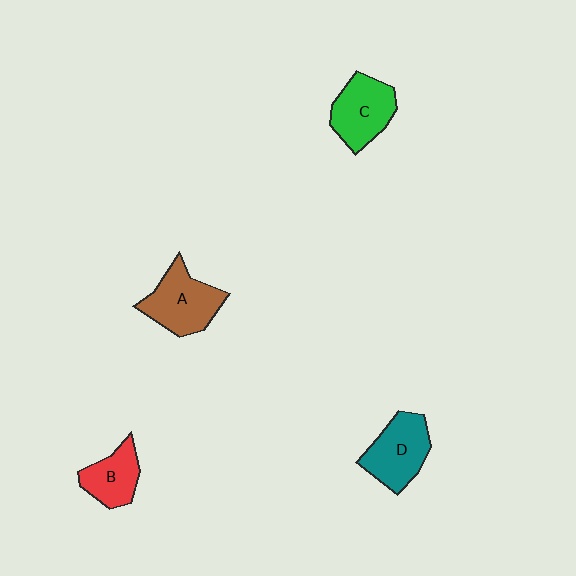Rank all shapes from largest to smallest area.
From largest to smallest: A (brown), D (teal), C (green), B (red).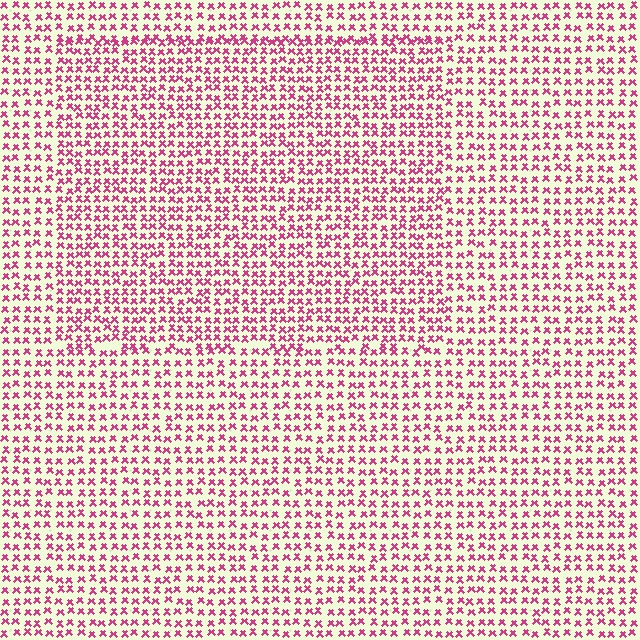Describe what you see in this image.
The image contains small magenta elements arranged at two different densities. A rectangle-shaped region is visible where the elements are more densely packed than the surrounding area.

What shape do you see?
I see a rectangle.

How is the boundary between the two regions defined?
The boundary is defined by a change in element density (approximately 1.4x ratio). All elements are the same color, size, and shape.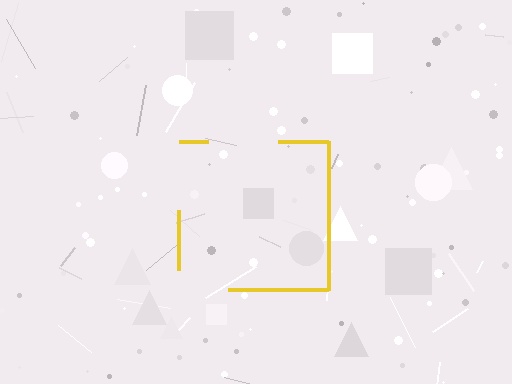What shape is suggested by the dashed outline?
The dashed outline suggests a square.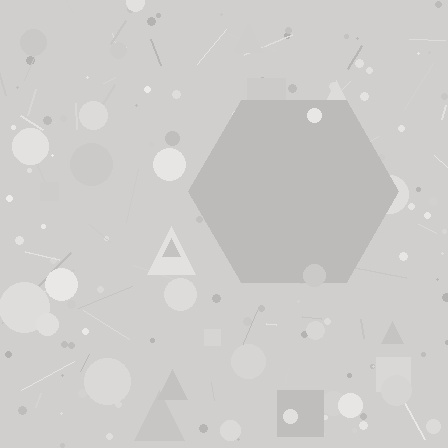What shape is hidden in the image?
A hexagon is hidden in the image.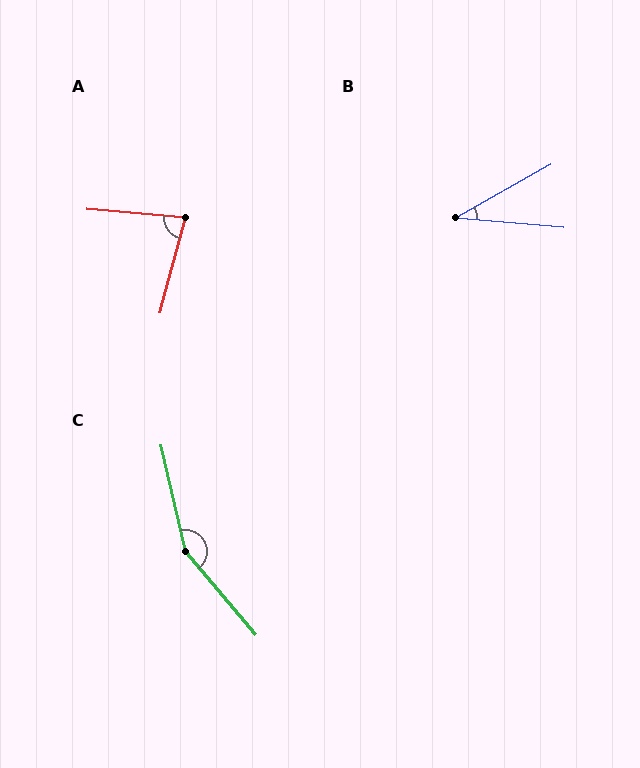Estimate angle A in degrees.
Approximately 80 degrees.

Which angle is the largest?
C, at approximately 153 degrees.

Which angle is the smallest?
B, at approximately 34 degrees.